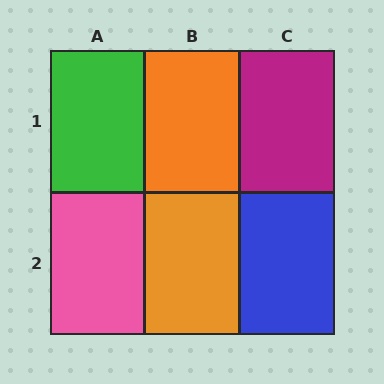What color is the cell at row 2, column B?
Orange.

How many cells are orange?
2 cells are orange.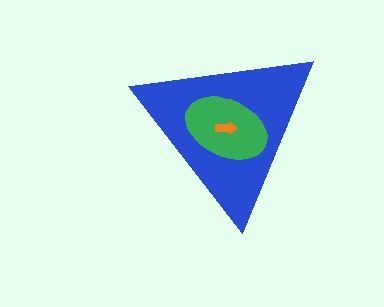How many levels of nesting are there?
3.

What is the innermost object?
The orange arrow.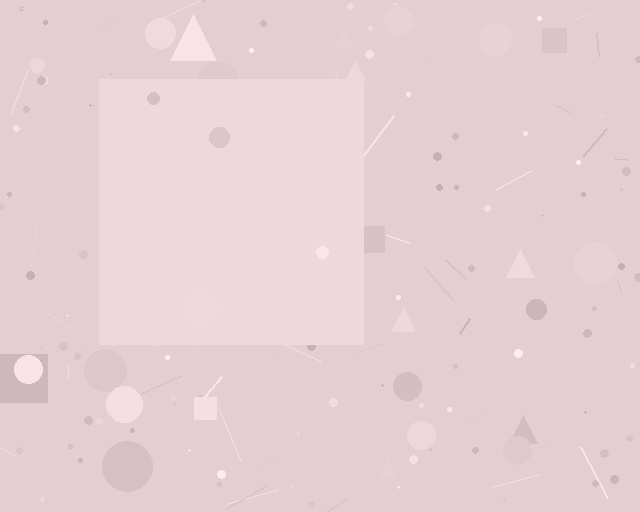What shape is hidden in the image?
A square is hidden in the image.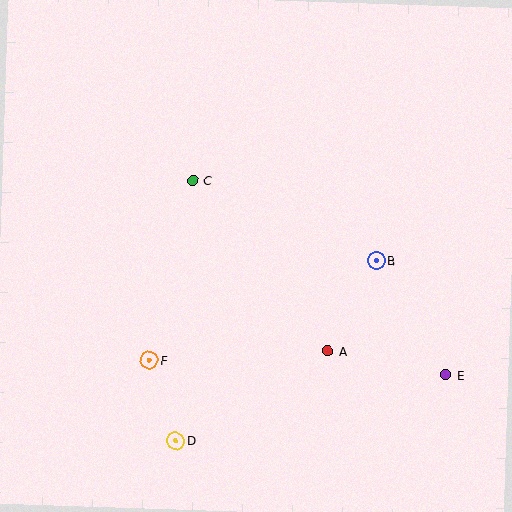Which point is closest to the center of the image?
Point C at (193, 181) is closest to the center.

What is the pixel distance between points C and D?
The distance between C and D is 260 pixels.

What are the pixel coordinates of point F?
Point F is at (149, 360).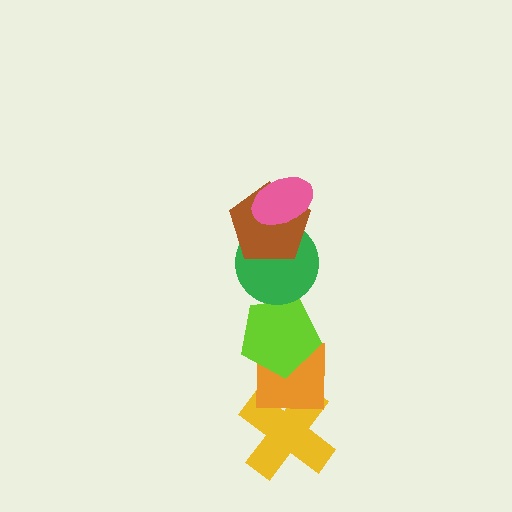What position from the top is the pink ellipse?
The pink ellipse is 1st from the top.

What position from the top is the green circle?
The green circle is 3rd from the top.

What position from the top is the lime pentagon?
The lime pentagon is 4th from the top.